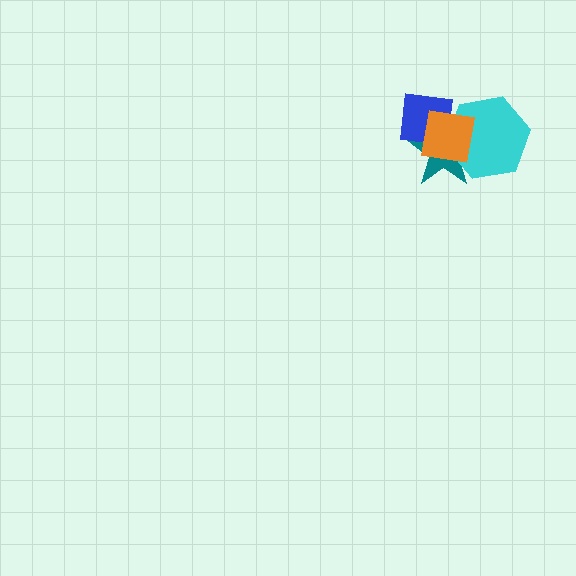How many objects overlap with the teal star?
3 objects overlap with the teal star.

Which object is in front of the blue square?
The orange square is in front of the blue square.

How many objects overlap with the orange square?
3 objects overlap with the orange square.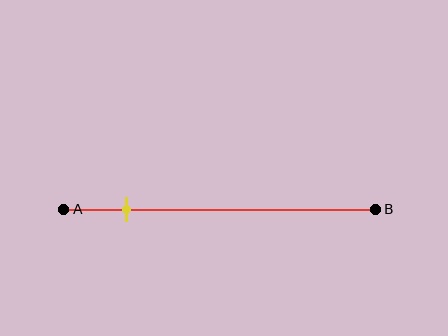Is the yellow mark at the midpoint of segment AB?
No, the mark is at about 20% from A, not at the 50% midpoint.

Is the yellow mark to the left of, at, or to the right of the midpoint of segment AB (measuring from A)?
The yellow mark is to the left of the midpoint of segment AB.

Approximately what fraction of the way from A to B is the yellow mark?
The yellow mark is approximately 20% of the way from A to B.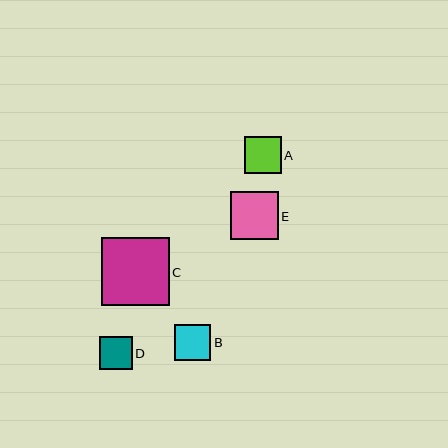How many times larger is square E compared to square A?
Square E is approximately 1.3 times the size of square A.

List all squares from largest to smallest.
From largest to smallest: C, E, A, B, D.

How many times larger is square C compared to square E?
Square C is approximately 1.4 times the size of square E.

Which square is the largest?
Square C is the largest with a size of approximately 68 pixels.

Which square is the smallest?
Square D is the smallest with a size of approximately 33 pixels.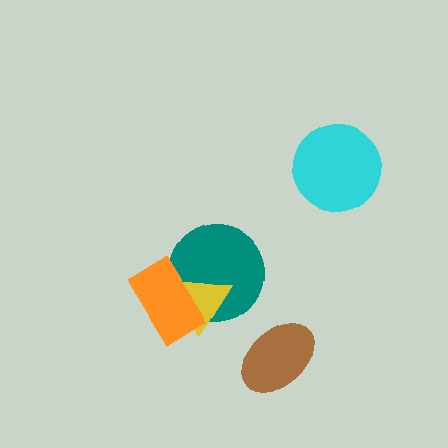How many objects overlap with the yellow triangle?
2 objects overlap with the yellow triangle.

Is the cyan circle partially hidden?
No, no other shape covers it.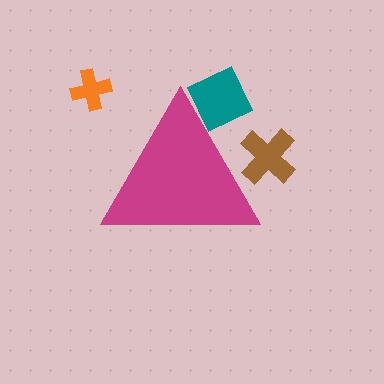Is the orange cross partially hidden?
No, the orange cross is fully visible.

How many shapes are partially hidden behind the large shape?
2 shapes are partially hidden.